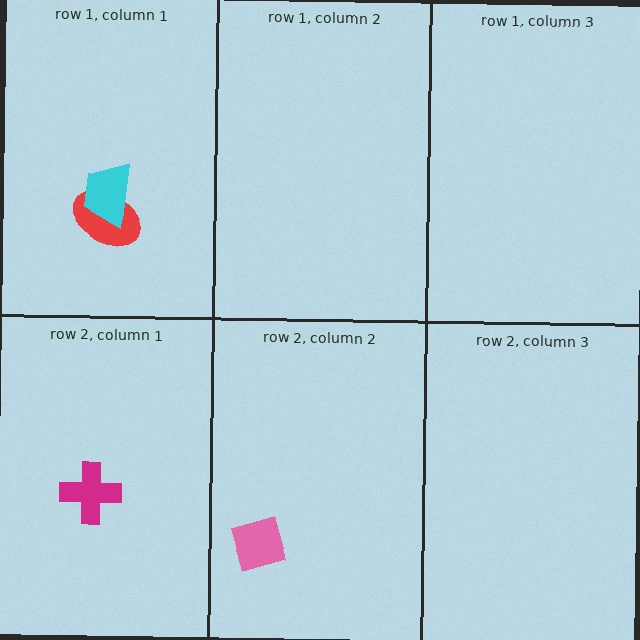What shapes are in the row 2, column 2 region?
The pink diamond.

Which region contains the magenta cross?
The row 2, column 1 region.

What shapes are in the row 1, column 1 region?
The red ellipse, the cyan trapezoid.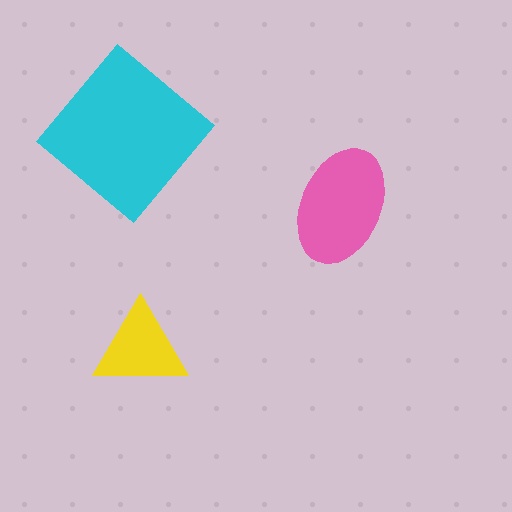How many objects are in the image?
There are 3 objects in the image.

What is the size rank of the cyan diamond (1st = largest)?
1st.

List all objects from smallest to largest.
The yellow triangle, the pink ellipse, the cyan diamond.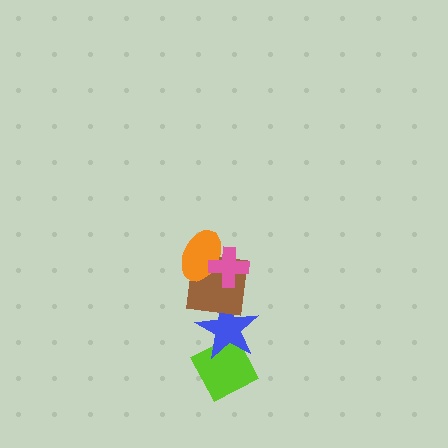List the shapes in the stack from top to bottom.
From top to bottom: the pink cross, the orange ellipse, the brown square, the blue star, the lime diamond.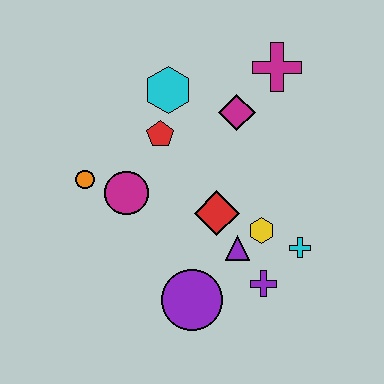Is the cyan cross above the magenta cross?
No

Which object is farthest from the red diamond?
The magenta cross is farthest from the red diamond.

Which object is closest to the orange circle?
The magenta circle is closest to the orange circle.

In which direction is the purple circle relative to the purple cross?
The purple circle is to the left of the purple cross.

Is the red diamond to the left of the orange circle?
No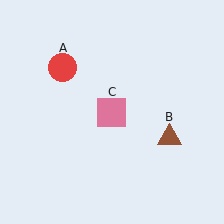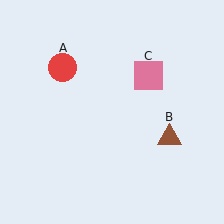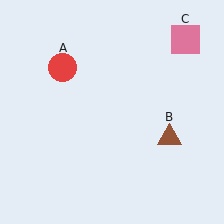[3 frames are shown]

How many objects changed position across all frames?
1 object changed position: pink square (object C).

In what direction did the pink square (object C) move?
The pink square (object C) moved up and to the right.